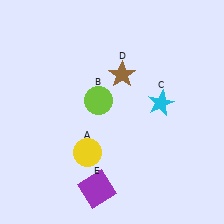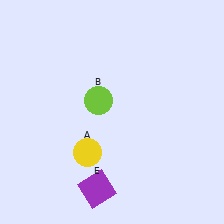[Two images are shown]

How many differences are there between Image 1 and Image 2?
There are 2 differences between the two images.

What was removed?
The brown star (D), the cyan star (C) were removed in Image 2.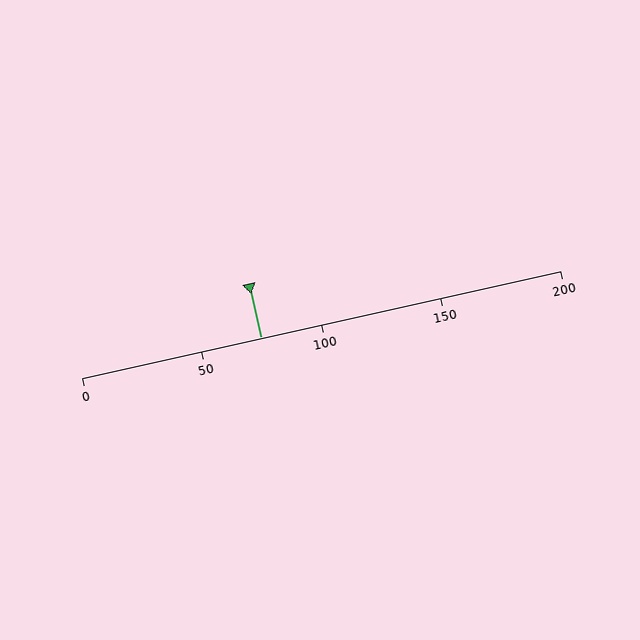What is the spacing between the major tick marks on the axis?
The major ticks are spaced 50 apart.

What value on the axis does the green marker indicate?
The marker indicates approximately 75.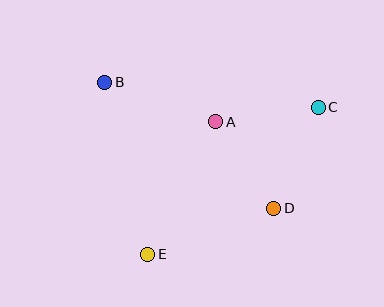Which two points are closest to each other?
Points A and C are closest to each other.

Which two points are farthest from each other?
Points C and E are farthest from each other.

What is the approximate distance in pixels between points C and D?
The distance between C and D is approximately 110 pixels.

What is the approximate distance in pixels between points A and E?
The distance between A and E is approximately 149 pixels.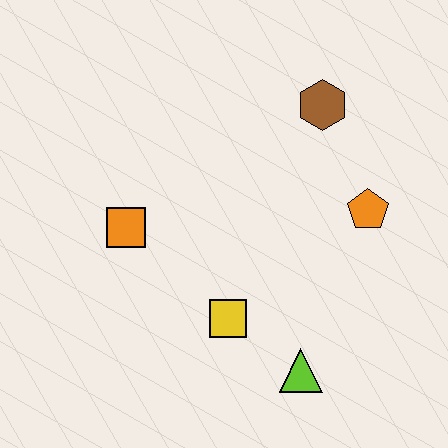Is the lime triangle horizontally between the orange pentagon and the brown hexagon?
No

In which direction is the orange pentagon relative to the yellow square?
The orange pentagon is to the right of the yellow square.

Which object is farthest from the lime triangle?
The brown hexagon is farthest from the lime triangle.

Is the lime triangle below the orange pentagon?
Yes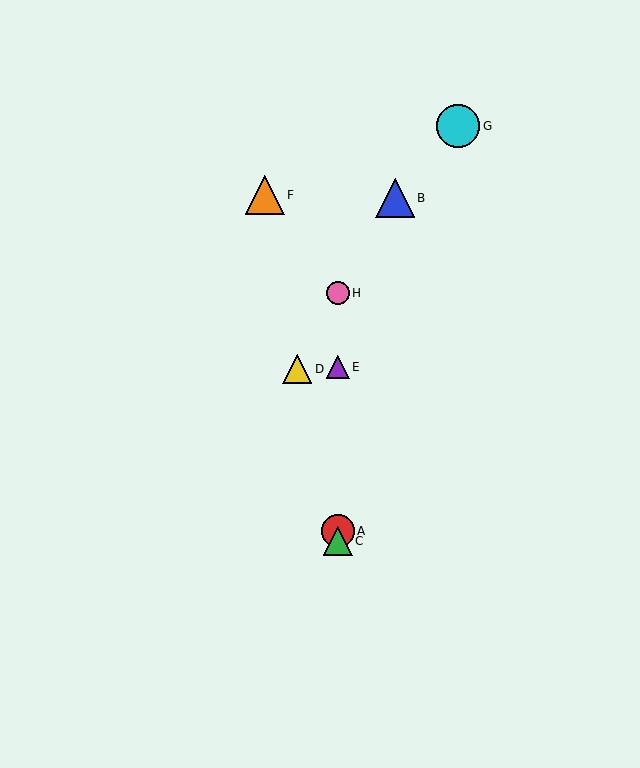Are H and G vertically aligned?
No, H is at x≈338 and G is at x≈458.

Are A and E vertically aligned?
Yes, both are at x≈338.